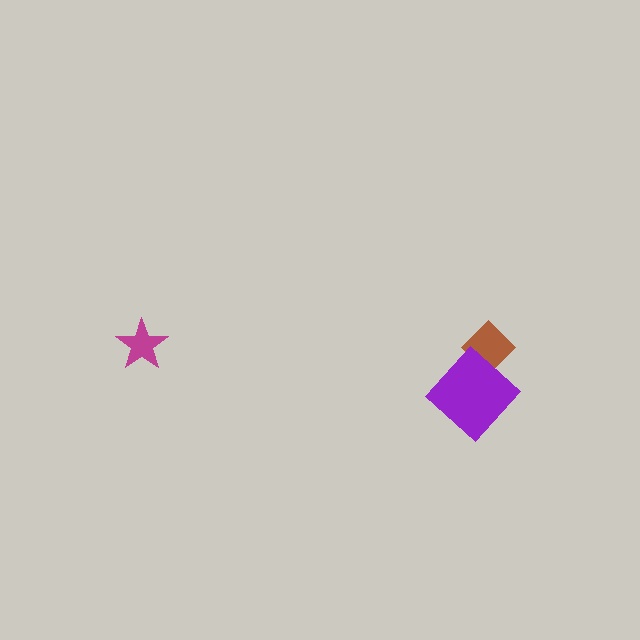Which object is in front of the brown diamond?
The purple diamond is in front of the brown diamond.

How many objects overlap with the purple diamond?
1 object overlaps with the purple diamond.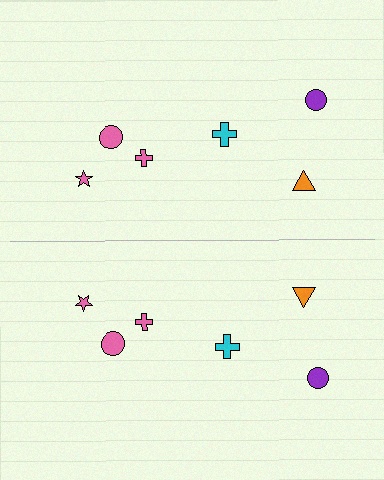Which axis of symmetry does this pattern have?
The pattern has a horizontal axis of symmetry running through the center of the image.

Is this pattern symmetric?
Yes, this pattern has bilateral (reflection) symmetry.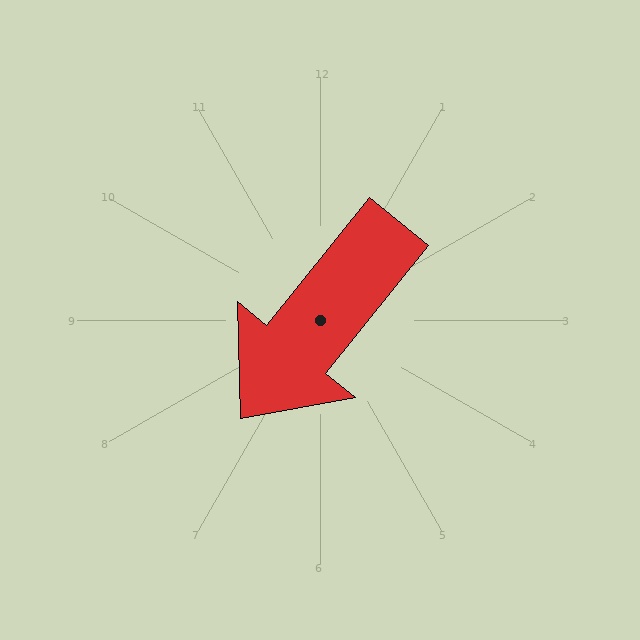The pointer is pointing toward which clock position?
Roughly 7 o'clock.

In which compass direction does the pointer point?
Southwest.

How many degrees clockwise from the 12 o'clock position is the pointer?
Approximately 219 degrees.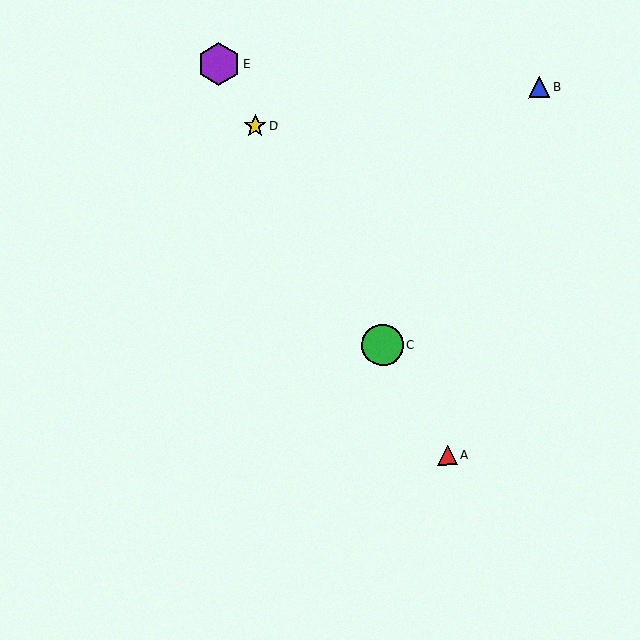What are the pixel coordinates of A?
Object A is at (447, 455).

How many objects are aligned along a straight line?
4 objects (A, C, D, E) are aligned along a straight line.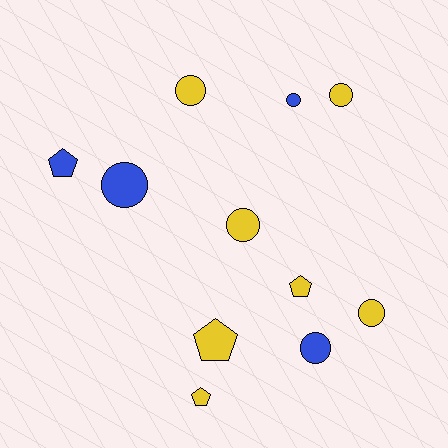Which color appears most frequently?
Yellow, with 7 objects.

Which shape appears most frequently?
Circle, with 7 objects.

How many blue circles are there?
There are 3 blue circles.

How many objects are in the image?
There are 11 objects.